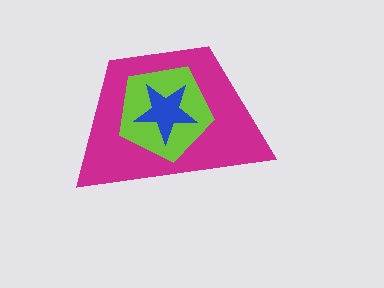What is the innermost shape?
The blue star.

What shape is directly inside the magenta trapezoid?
The lime pentagon.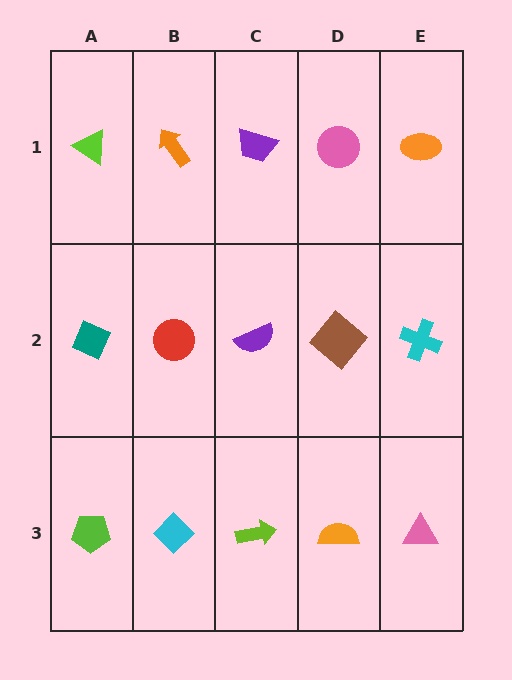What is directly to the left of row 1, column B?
A lime triangle.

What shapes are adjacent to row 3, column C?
A purple semicircle (row 2, column C), a cyan diamond (row 3, column B), an orange semicircle (row 3, column D).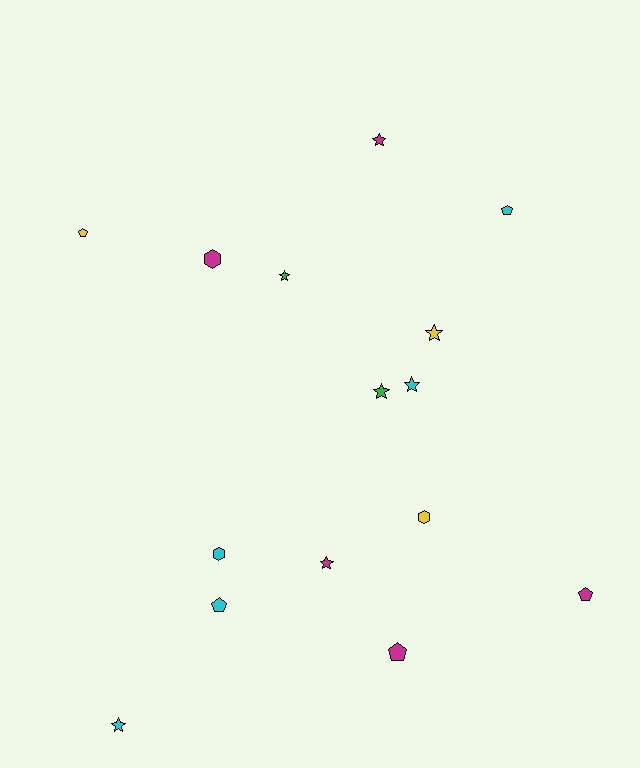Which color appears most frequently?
Magenta, with 5 objects.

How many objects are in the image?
There are 15 objects.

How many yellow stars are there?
There is 1 yellow star.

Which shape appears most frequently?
Star, with 7 objects.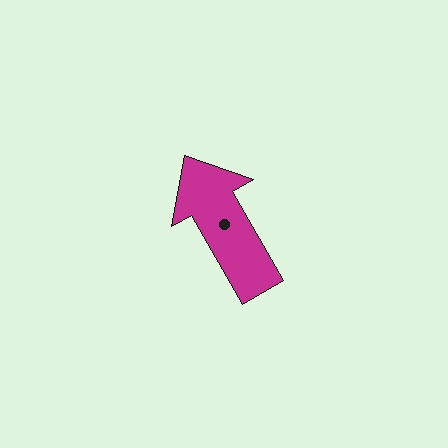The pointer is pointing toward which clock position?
Roughly 11 o'clock.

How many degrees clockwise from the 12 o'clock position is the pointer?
Approximately 330 degrees.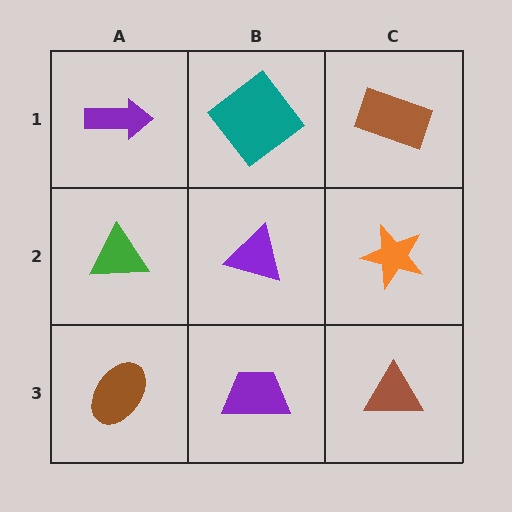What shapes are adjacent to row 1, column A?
A green triangle (row 2, column A), a teal diamond (row 1, column B).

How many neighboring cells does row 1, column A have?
2.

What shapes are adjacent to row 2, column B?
A teal diamond (row 1, column B), a purple trapezoid (row 3, column B), a green triangle (row 2, column A), an orange star (row 2, column C).